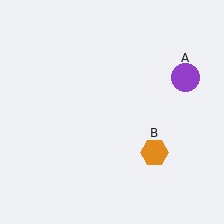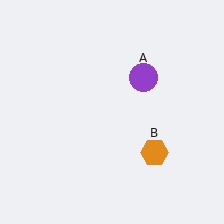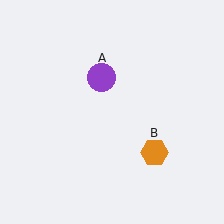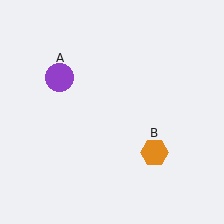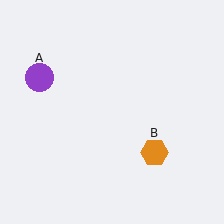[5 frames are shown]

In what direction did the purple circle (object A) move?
The purple circle (object A) moved left.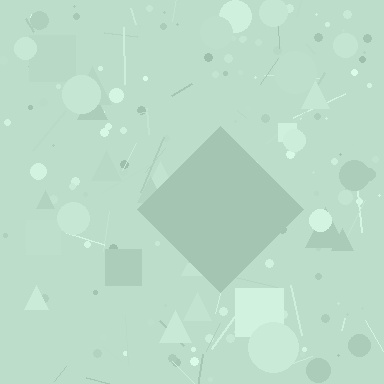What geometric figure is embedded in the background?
A diamond is embedded in the background.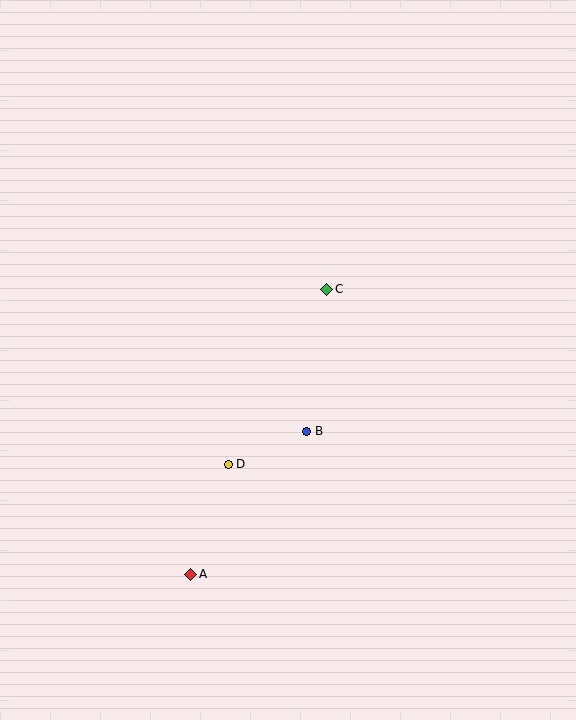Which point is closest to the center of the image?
Point B at (307, 431) is closest to the center.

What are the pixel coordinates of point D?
Point D is at (228, 464).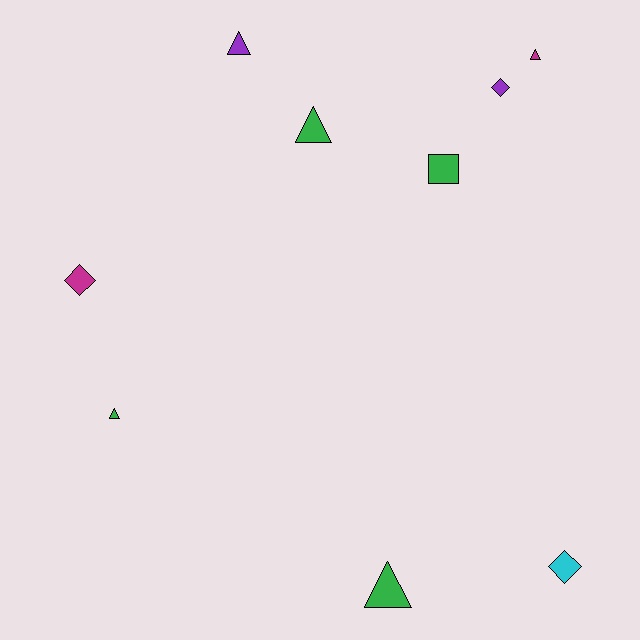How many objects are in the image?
There are 9 objects.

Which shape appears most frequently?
Triangle, with 5 objects.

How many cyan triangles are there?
There are no cyan triangles.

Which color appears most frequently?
Green, with 4 objects.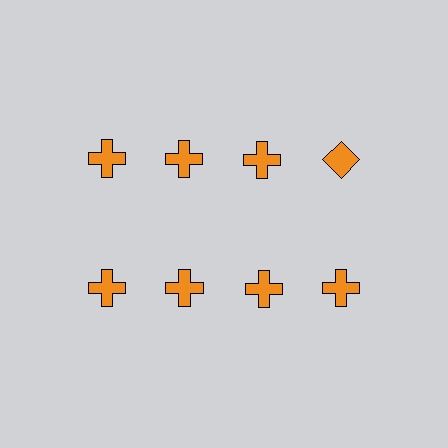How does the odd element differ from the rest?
It has a different shape: diamond instead of cross.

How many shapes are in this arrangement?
There are 8 shapes arranged in a grid pattern.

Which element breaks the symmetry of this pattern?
The orange diamond in the top row, second from right column breaks the symmetry. All other shapes are orange crosses.